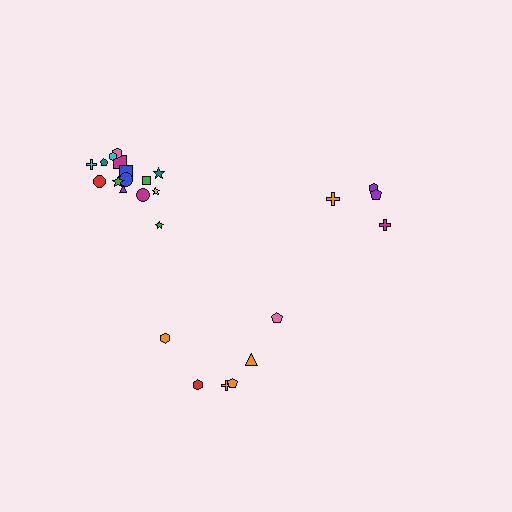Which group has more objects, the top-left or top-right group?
The top-left group.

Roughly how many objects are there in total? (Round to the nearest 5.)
Roughly 25 objects in total.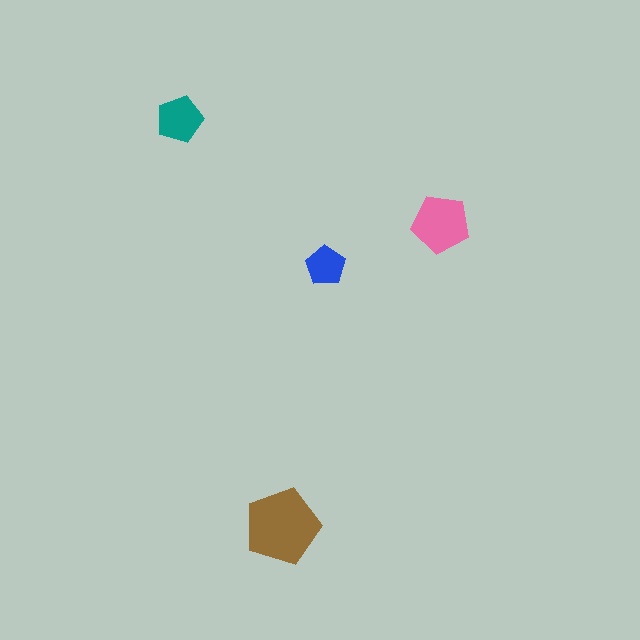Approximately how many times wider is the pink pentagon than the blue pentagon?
About 1.5 times wider.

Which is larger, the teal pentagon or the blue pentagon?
The teal one.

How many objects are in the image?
There are 4 objects in the image.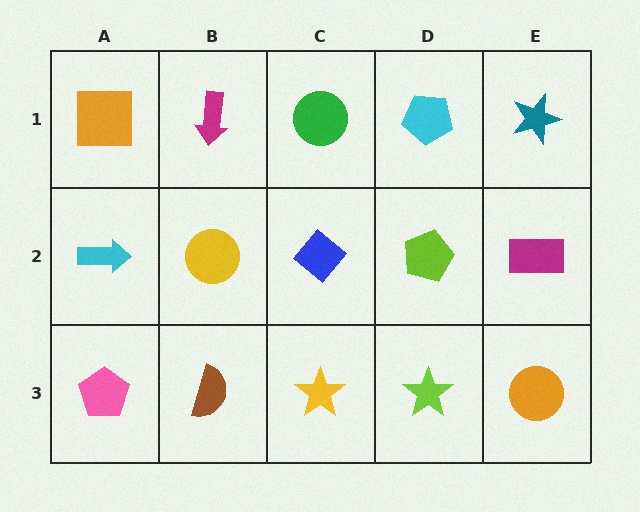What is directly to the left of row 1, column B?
An orange square.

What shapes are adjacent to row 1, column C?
A blue diamond (row 2, column C), a magenta arrow (row 1, column B), a cyan pentagon (row 1, column D).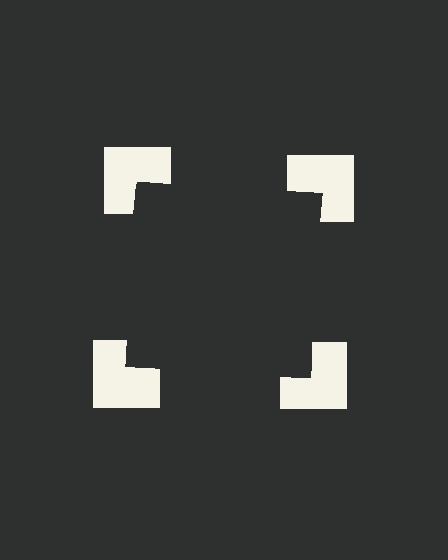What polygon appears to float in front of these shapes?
An illusory square — its edges are inferred from the aligned wedge cuts in the notched squares, not physically drawn.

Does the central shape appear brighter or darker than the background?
It typically appears slightly darker than the background, even though no actual brightness change is drawn.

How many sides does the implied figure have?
4 sides.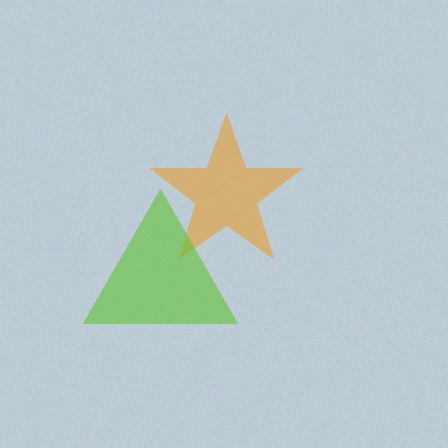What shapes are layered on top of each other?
The layered shapes are: an orange star, a lime triangle.